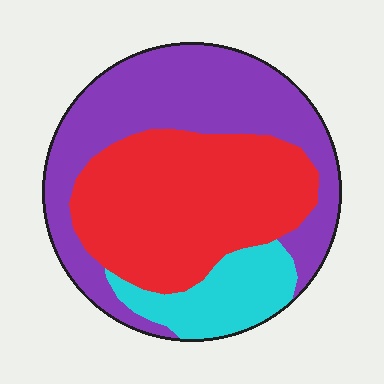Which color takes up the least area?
Cyan, at roughly 15%.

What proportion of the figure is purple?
Purple takes up about two fifths (2/5) of the figure.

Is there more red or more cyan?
Red.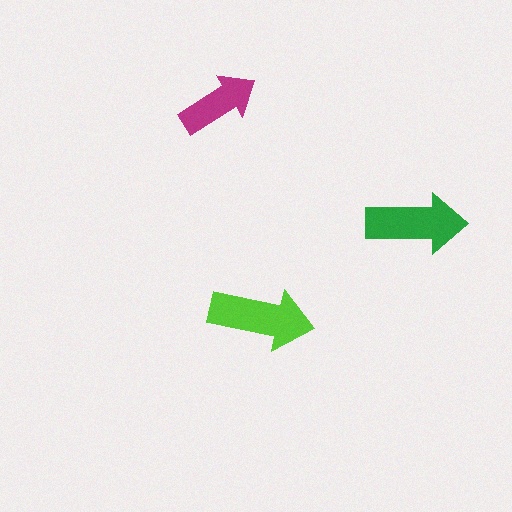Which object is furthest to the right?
The green arrow is rightmost.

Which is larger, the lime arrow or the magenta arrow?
The lime one.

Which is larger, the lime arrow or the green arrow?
The lime one.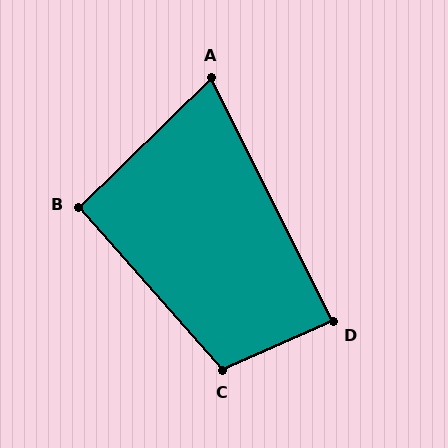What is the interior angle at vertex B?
Approximately 93 degrees (approximately right).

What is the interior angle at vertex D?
Approximately 87 degrees (approximately right).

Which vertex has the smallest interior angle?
A, at approximately 72 degrees.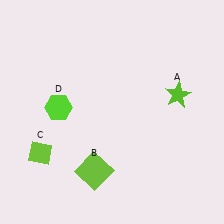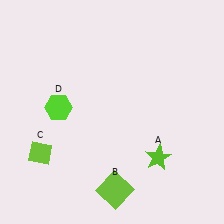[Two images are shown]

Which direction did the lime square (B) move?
The lime square (B) moved right.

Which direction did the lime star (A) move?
The lime star (A) moved down.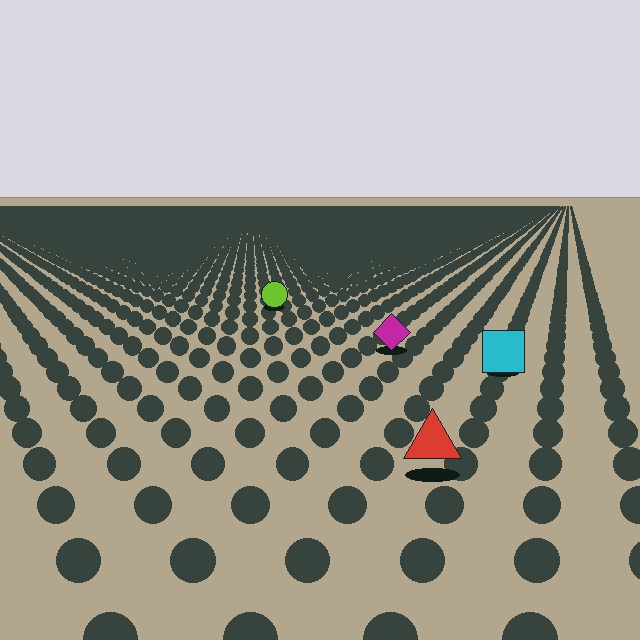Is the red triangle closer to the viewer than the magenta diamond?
Yes. The red triangle is closer — you can tell from the texture gradient: the ground texture is coarser near it.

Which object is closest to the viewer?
The red triangle is closest. The texture marks near it are larger and more spread out.